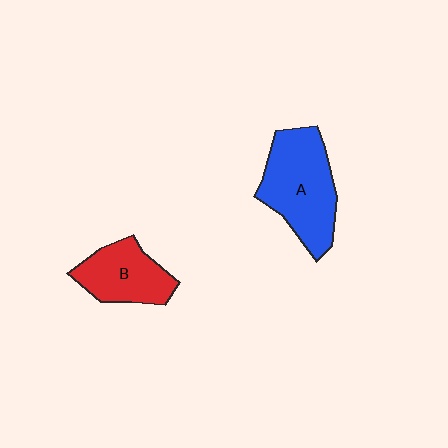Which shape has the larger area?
Shape A (blue).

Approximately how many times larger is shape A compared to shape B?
Approximately 1.5 times.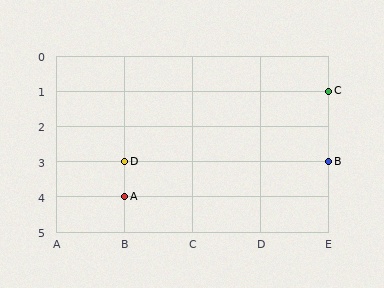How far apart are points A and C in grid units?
Points A and C are 3 columns and 3 rows apart (about 4.2 grid units diagonally).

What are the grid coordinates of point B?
Point B is at grid coordinates (E, 3).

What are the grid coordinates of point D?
Point D is at grid coordinates (B, 3).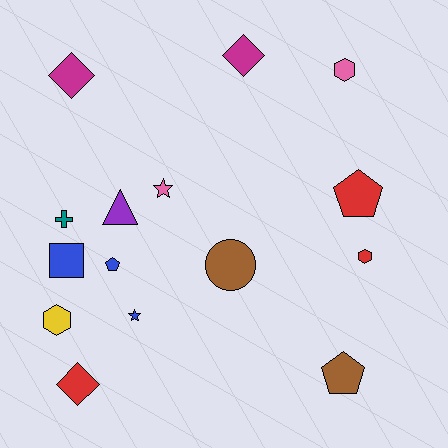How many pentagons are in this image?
There are 3 pentagons.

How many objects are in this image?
There are 15 objects.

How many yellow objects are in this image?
There is 1 yellow object.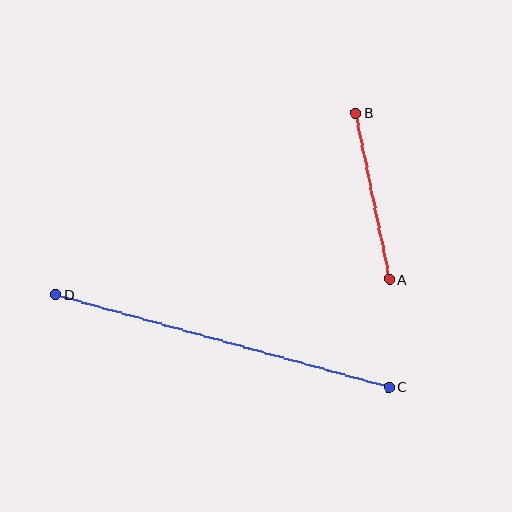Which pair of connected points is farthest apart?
Points C and D are farthest apart.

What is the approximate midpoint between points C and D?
The midpoint is at approximately (222, 341) pixels.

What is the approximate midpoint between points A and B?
The midpoint is at approximately (373, 196) pixels.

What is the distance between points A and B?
The distance is approximately 170 pixels.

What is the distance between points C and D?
The distance is approximately 346 pixels.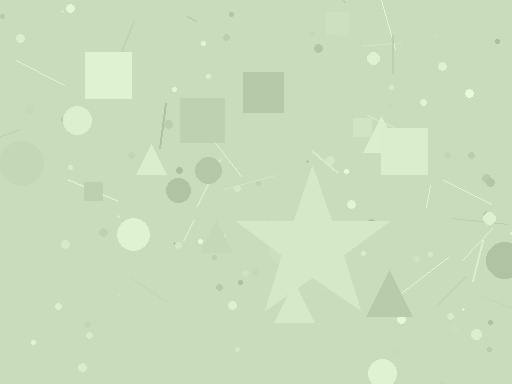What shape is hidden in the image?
A star is hidden in the image.